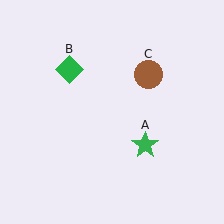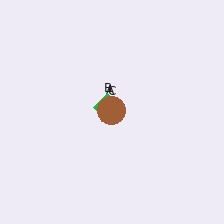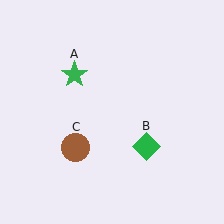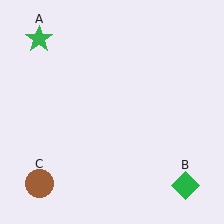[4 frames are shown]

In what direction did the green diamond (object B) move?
The green diamond (object B) moved down and to the right.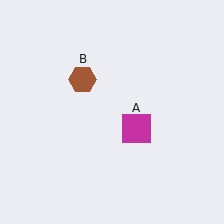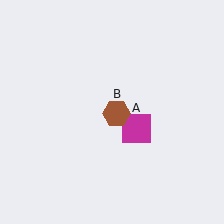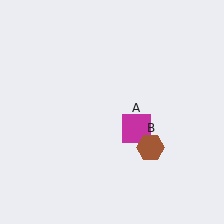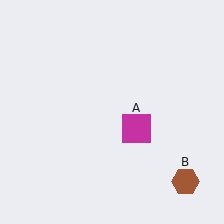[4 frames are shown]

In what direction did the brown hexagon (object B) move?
The brown hexagon (object B) moved down and to the right.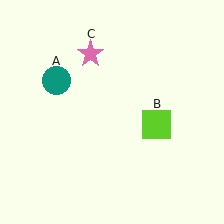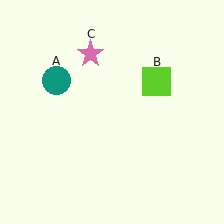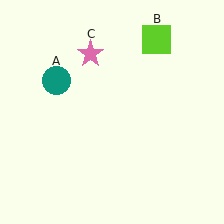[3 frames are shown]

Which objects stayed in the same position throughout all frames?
Teal circle (object A) and pink star (object C) remained stationary.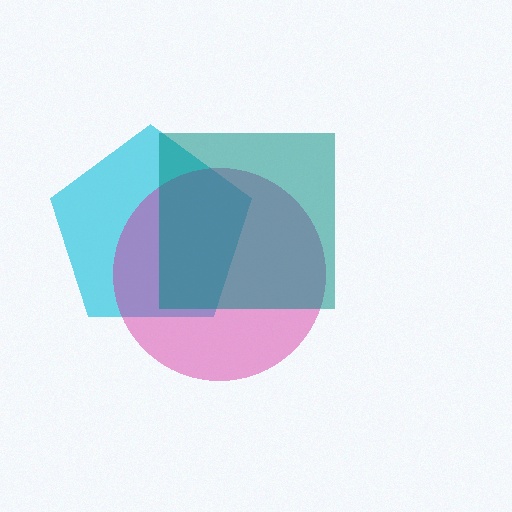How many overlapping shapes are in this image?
There are 3 overlapping shapes in the image.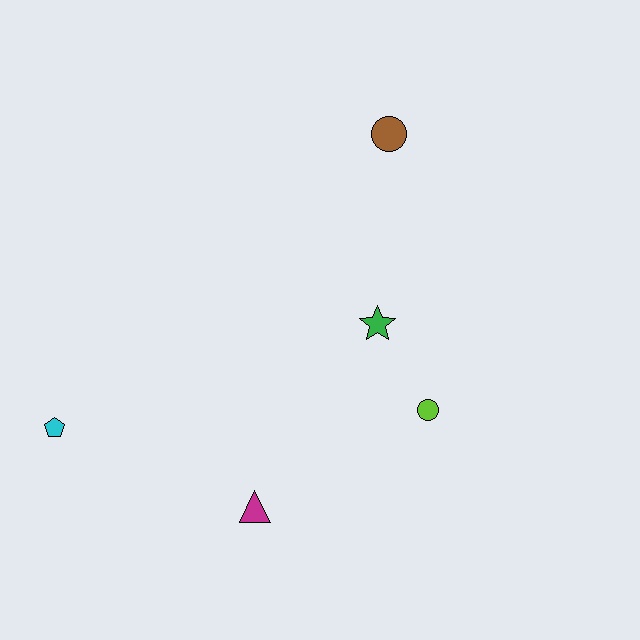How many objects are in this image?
There are 5 objects.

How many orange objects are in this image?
There are no orange objects.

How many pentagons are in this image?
There is 1 pentagon.